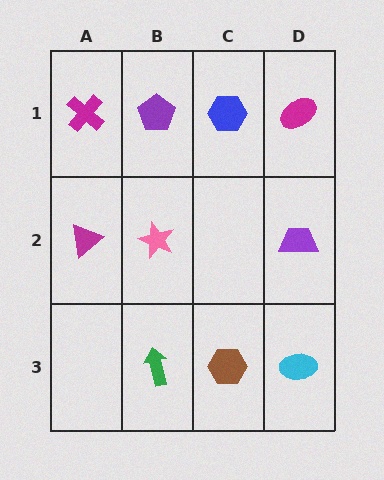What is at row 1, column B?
A purple pentagon.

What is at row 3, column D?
A cyan ellipse.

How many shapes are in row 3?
3 shapes.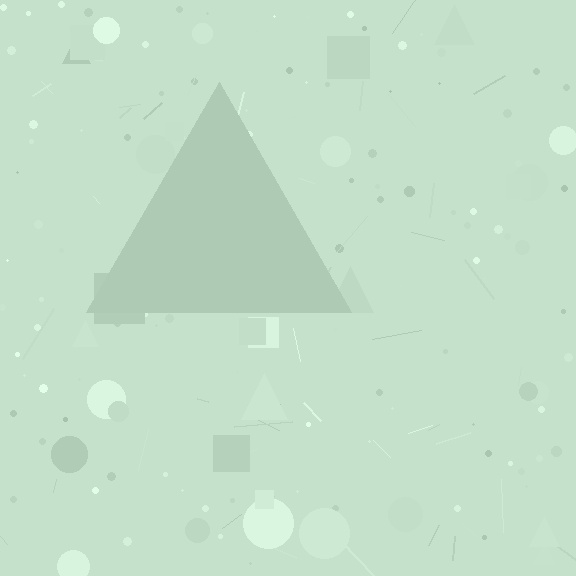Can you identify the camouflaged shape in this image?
The camouflaged shape is a triangle.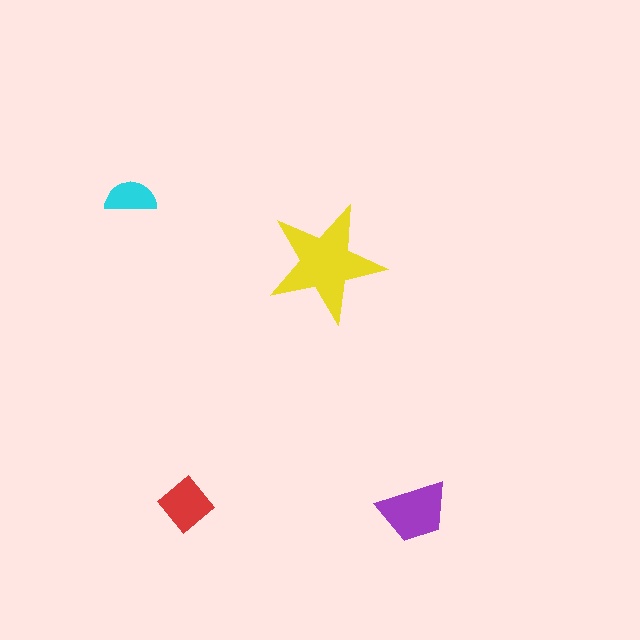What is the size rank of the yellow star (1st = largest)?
1st.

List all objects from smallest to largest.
The cyan semicircle, the red diamond, the purple trapezoid, the yellow star.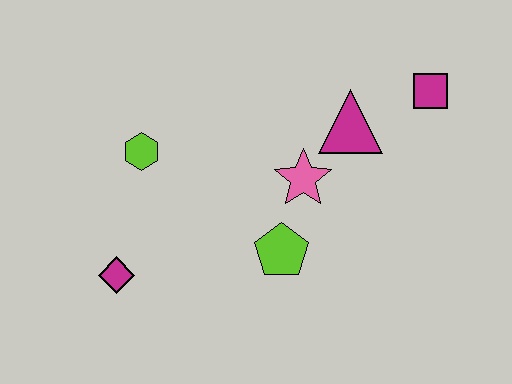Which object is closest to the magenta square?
The magenta triangle is closest to the magenta square.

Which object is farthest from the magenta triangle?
The magenta diamond is farthest from the magenta triangle.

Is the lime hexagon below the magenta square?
Yes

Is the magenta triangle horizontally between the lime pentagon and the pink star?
No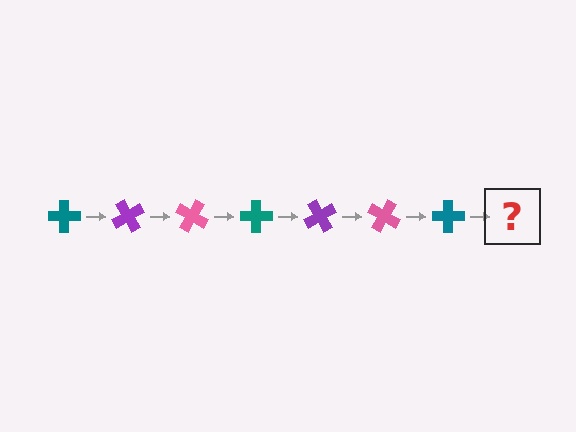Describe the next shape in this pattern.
It should be a purple cross, rotated 420 degrees from the start.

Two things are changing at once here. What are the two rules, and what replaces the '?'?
The two rules are that it rotates 60 degrees each step and the color cycles through teal, purple, and pink. The '?' should be a purple cross, rotated 420 degrees from the start.